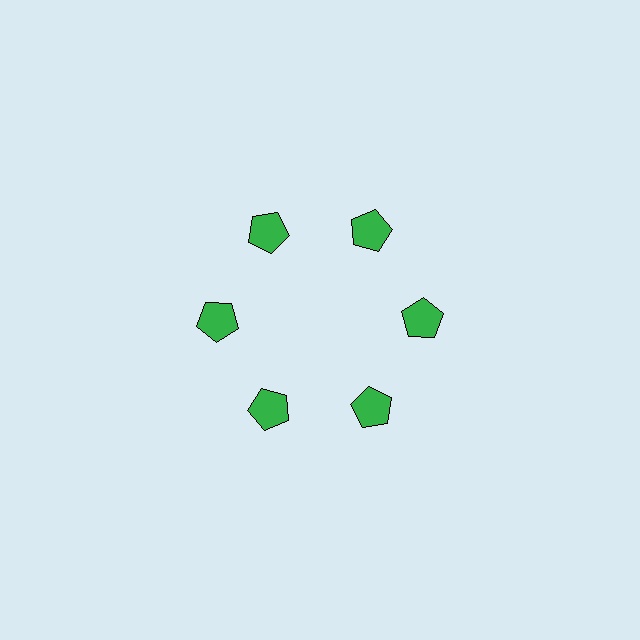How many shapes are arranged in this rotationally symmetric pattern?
There are 6 shapes, arranged in 6 groups of 1.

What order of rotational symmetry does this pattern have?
This pattern has 6-fold rotational symmetry.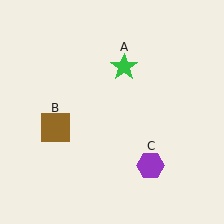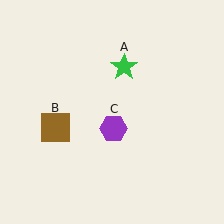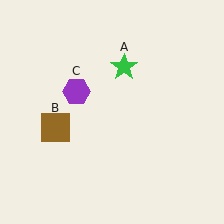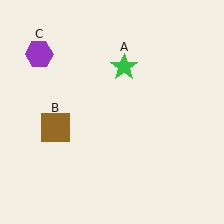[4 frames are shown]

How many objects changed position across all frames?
1 object changed position: purple hexagon (object C).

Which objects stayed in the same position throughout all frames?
Green star (object A) and brown square (object B) remained stationary.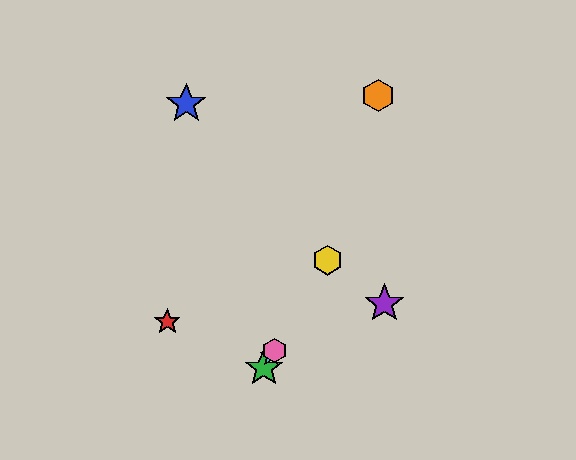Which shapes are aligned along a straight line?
The green star, the yellow hexagon, the cyan star, the pink hexagon are aligned along a straight line.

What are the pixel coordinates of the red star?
The red star is at (167, 322).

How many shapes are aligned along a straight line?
4 shapes (the green star, the yellow hexagon, the cyan star, the pink hexagon) are aligned along a straight line.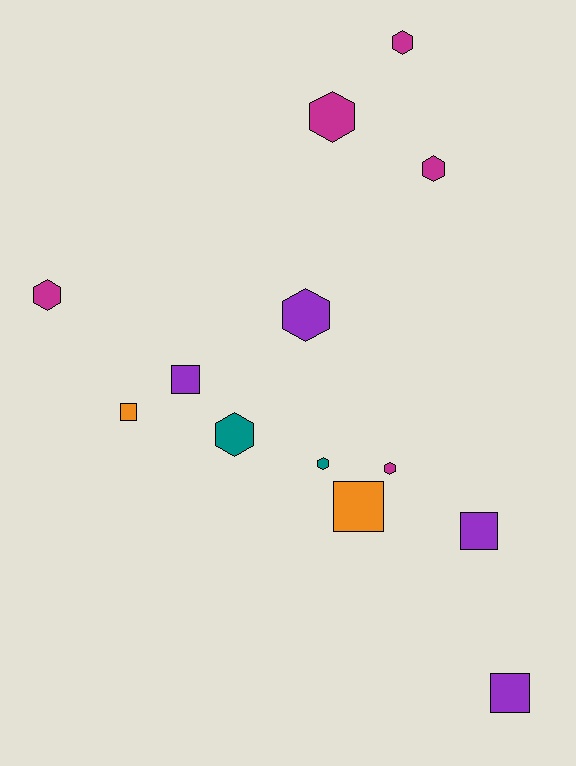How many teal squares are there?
There are no teal squares.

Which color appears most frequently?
Magenta, with 5 objects.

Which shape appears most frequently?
Hexagon, with 8 objects.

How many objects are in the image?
There are 13 objects.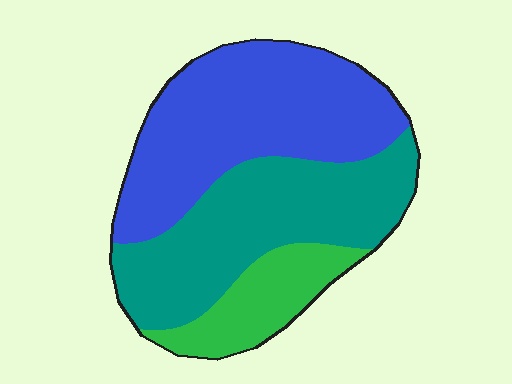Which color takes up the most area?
Blue, at roughly 45%.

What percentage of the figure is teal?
Teal takes up about two fifths (2/5) of the figure.